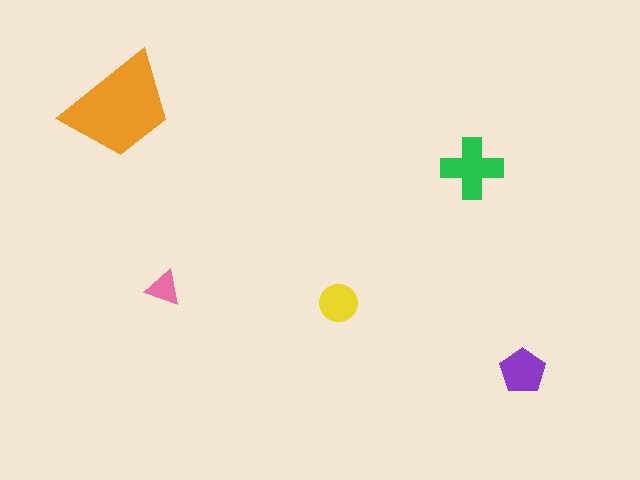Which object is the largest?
The orange trapezoid.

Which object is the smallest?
The pink triangle.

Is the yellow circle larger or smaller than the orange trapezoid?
Smaller.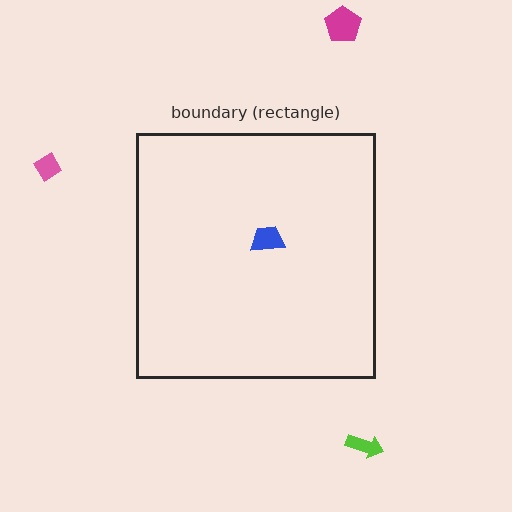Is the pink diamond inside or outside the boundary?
Outside.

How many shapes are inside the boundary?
1 inside, 3 outside.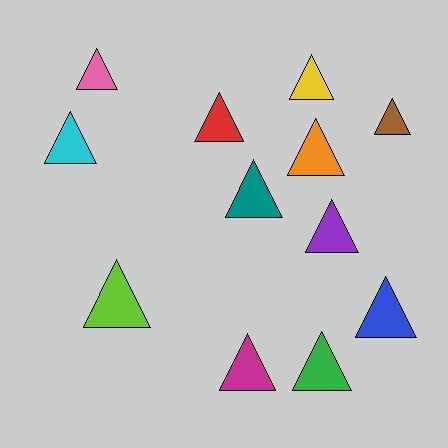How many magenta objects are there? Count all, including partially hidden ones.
There is 1 magenta object.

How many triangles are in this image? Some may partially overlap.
There are 12 triangles.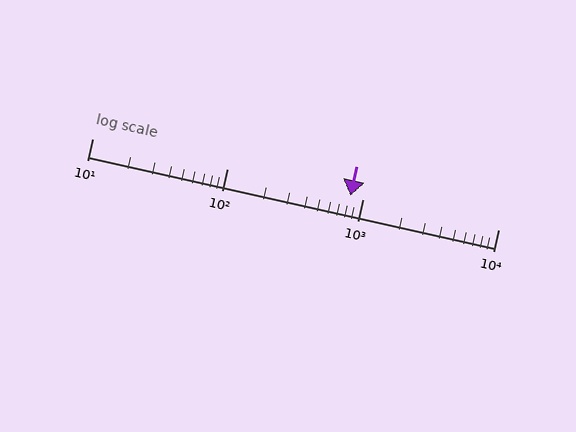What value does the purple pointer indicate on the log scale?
The pointer indicates approximately 810.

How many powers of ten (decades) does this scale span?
The scale spans 3 decades, from 10 to 10000.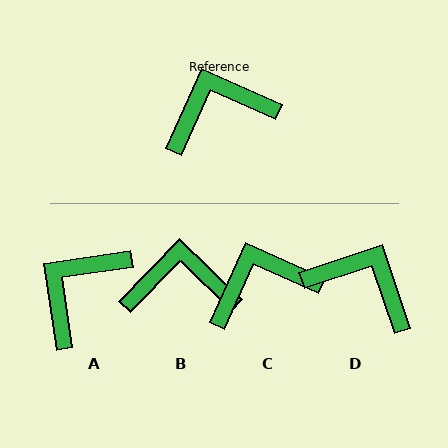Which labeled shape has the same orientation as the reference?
C.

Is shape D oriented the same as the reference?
No, it is off by about 47 degrees.